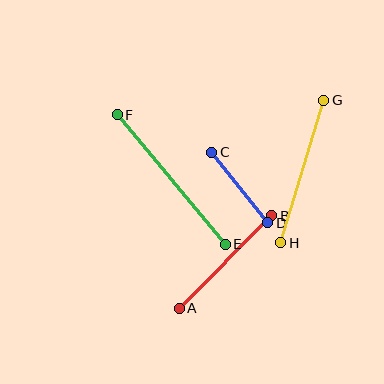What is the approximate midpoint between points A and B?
The midpoint is at approximately (225, 262) pixels.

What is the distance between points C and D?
The distance is approximately 90 pixels.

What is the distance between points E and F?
The distance is approximately 169 pixels.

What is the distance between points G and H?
The distance is approximately 149 pixels.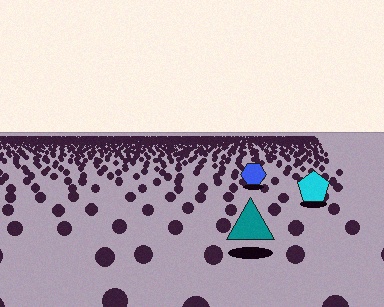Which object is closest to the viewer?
The teal triangle is closest. The texture marks near it are larger and more spread out.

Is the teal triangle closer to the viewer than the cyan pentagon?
Yes. The teal triangle is closer — you can tell from the texture gradient: the ground texture is coarser near it.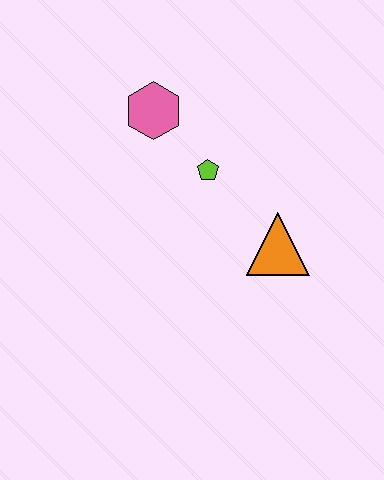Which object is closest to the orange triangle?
The lime pentagon is closest to the orange triangle.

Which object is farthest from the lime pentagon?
The orange triangle is farthest from the lime pentagon.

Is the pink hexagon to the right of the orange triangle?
No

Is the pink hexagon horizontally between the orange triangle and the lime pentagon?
No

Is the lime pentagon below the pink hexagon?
Yes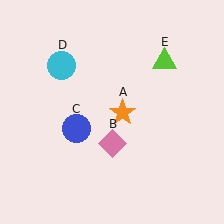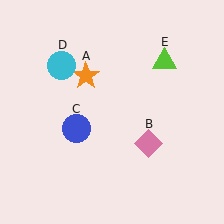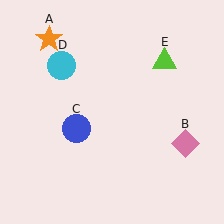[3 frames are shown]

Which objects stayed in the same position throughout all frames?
Blue circle (object C) and cyan circle (object D) and lime triangle (object E) remained stationary.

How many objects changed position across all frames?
2 objects changed position: orange star (object A), pink diamond (object B).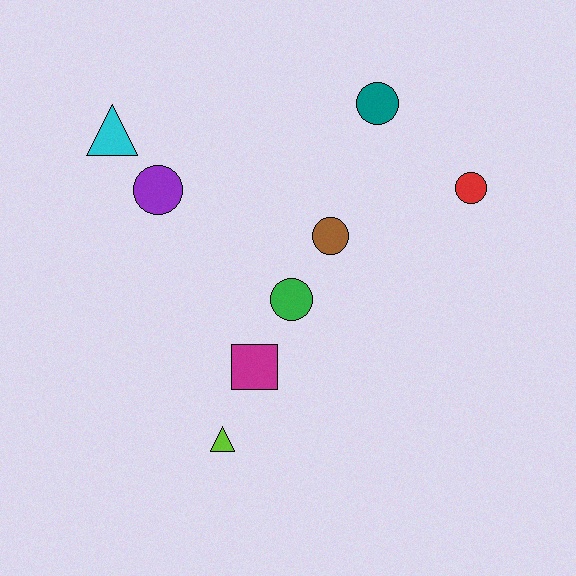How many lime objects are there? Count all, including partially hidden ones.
There is 1 lime object.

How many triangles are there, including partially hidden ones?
There are 2 triangles.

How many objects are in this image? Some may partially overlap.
There are 8 objects.